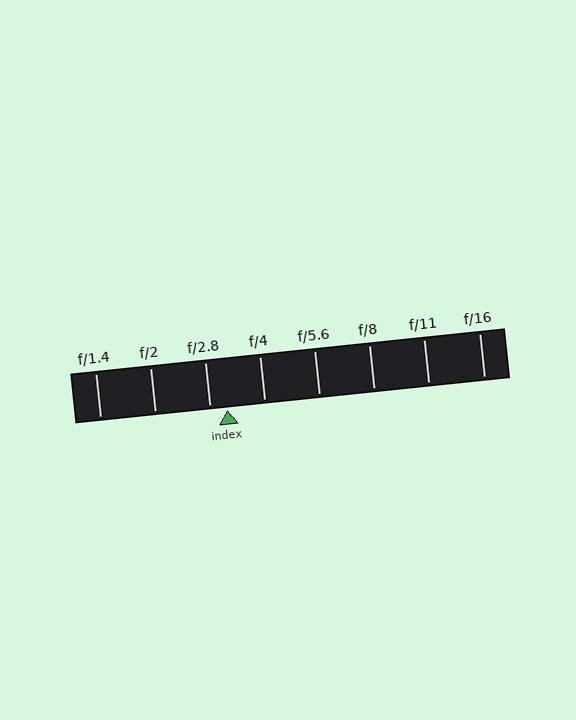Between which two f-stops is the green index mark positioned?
The index mark is between f/2.8 and f/4.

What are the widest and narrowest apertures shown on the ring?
The widest aperture shown is f/1.4 and the narrowest is f/16.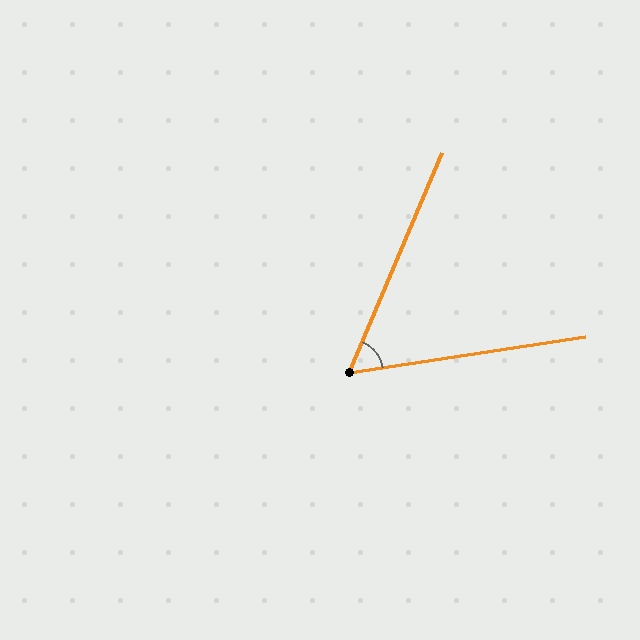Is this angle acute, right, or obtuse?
It is acute.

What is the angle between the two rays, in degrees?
Approximately 59 degrees.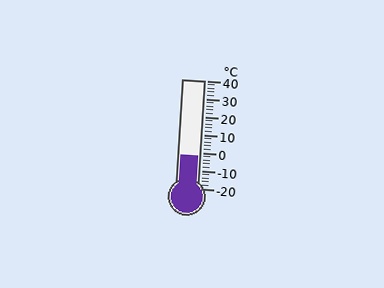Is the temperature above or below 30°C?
The temperature is below 30°C.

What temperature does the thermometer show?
The thermometer shows approximately -2°C.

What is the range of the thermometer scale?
The thermometer scale ranges from -20°C to 40°C.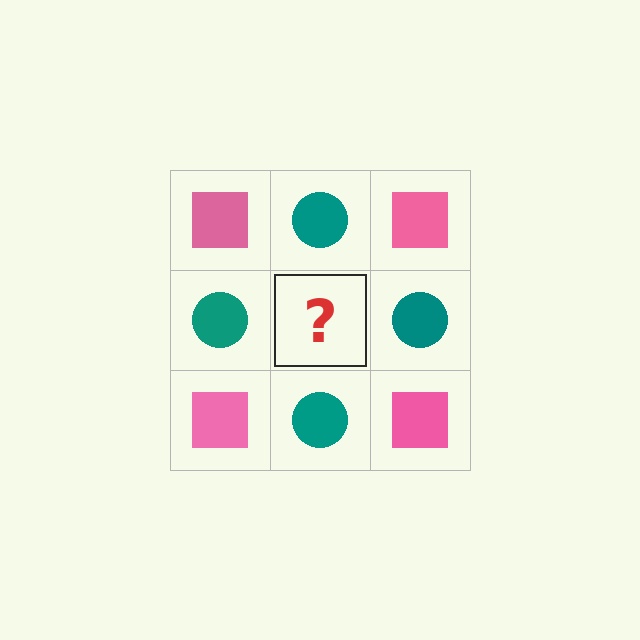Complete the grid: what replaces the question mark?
The question mark should be replaced with a pink square.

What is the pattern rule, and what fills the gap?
The rule is that it alternates pink square and teal circle in a checkerboard pattern. The gap should be filled with a pink square.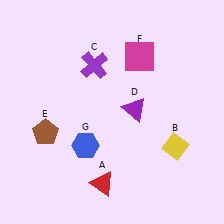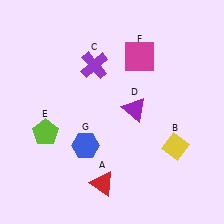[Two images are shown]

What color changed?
The pentagon (E) changed from brown in Image 1 to lime in Image 2.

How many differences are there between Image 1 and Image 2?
There is 1 difference between the two images.